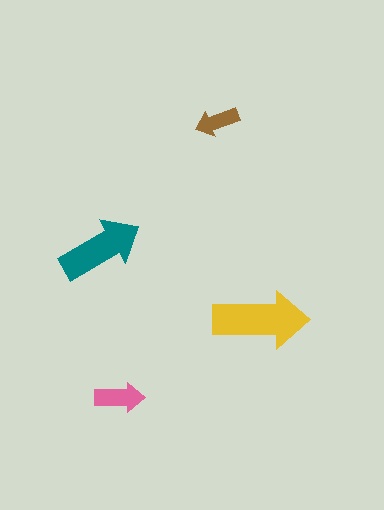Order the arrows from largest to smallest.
the yellow one, the teal one, the pink one, the brown one.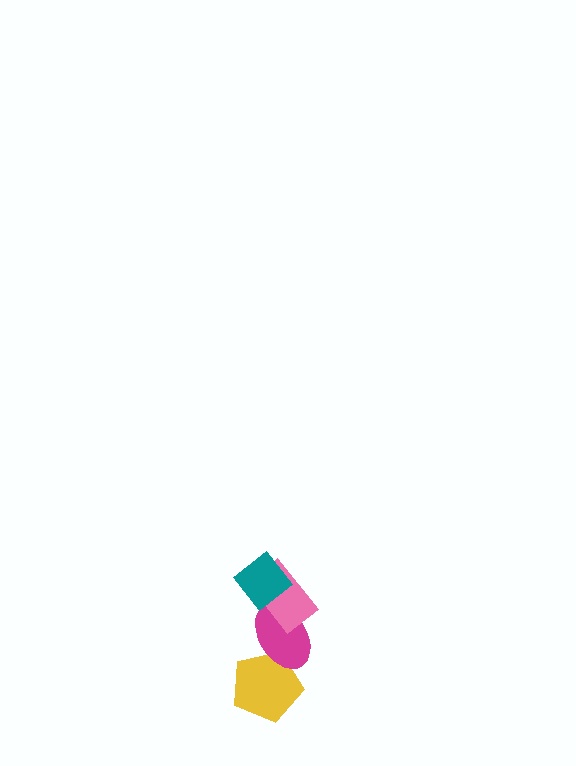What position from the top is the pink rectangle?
The pink rectangle is 2nd from the top.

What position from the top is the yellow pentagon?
The yellow pentagon is 4th from the top.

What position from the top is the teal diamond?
The teal diamond is 1st from the top.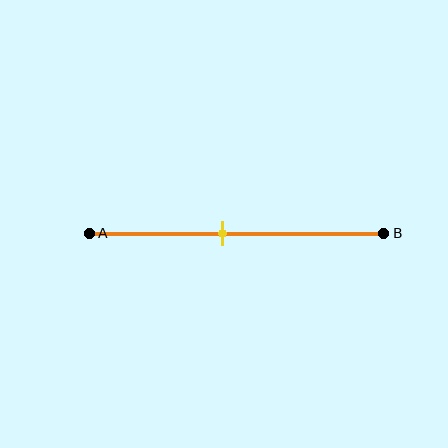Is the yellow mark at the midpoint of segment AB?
No, the mark is at about 45% from A, not at the 50% midpoint.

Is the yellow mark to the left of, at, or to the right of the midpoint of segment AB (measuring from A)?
The yellow mark is to the left of the midpoint of segment AB.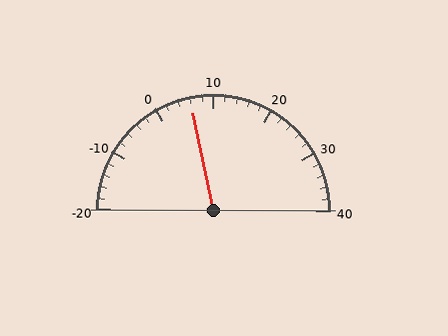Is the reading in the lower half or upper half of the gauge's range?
The reading is in the lower half of the range (-20 to 40).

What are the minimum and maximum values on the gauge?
The gauge ranges from -20 to 40.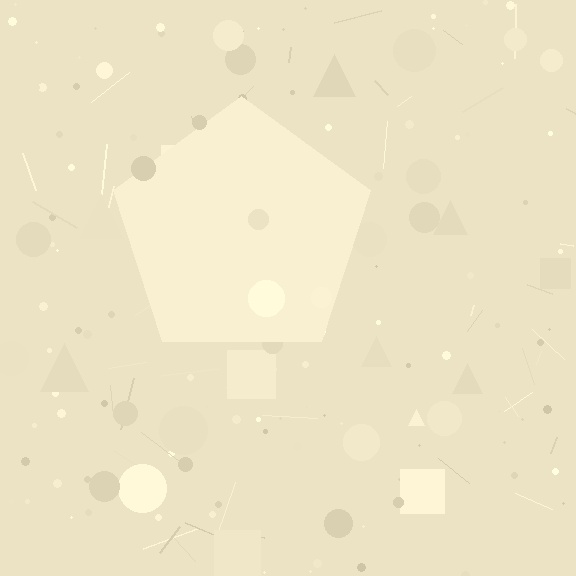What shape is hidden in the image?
A pentagon is hidden in the image.